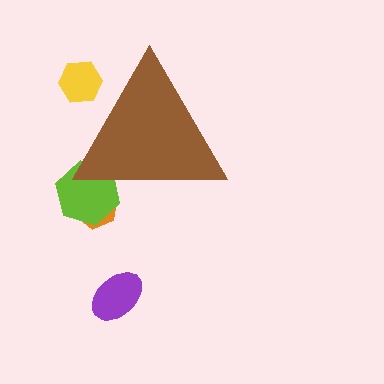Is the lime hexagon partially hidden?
Yes, the lime hexagon is partially hidden behind the brown triangle.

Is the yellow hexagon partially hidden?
Yes, the yellow hexagon is partially hidden behind the brown triangle.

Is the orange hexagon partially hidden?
Yes, the orange hexagon is partially hidden behind the brown triangle.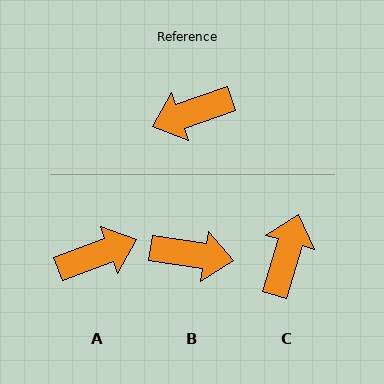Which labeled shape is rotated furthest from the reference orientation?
A, about 179 degrees away.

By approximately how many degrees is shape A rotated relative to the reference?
Approximately 179 degrees clockwise.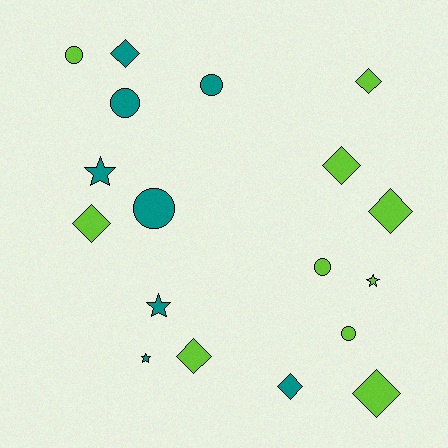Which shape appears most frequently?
Diamond, with 8 objects.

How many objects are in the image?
There are 18 objects.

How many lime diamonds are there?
There are 6 lime diamonds.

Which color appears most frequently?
Lime, with 10 objects.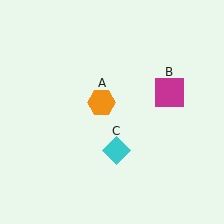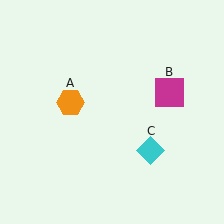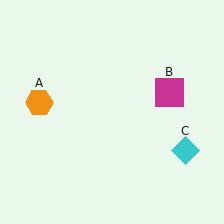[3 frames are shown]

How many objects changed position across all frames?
2 objects changed position: orange hexagon (object A), cyan diamond (object C).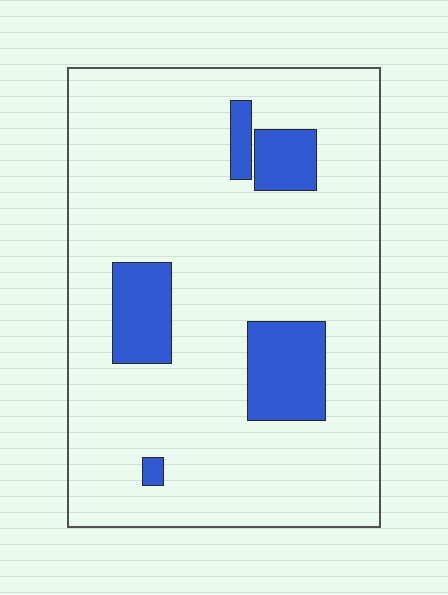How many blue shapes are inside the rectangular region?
5.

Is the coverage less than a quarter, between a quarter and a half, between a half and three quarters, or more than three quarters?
Less than a quarter.